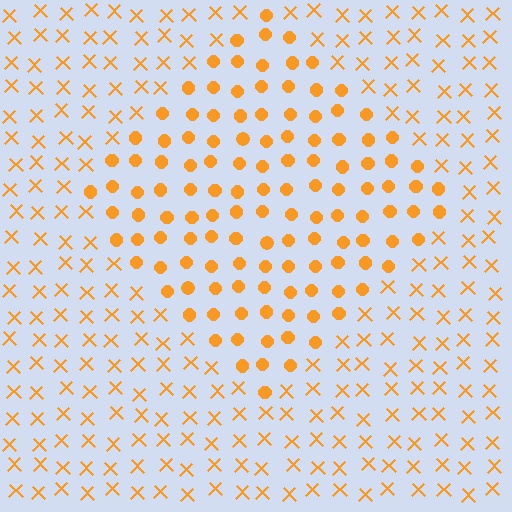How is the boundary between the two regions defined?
The boundary is defined by a change in element shape: circles inside vs. X marks outside. All elements share the same color and spacing.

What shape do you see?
I see a diamond.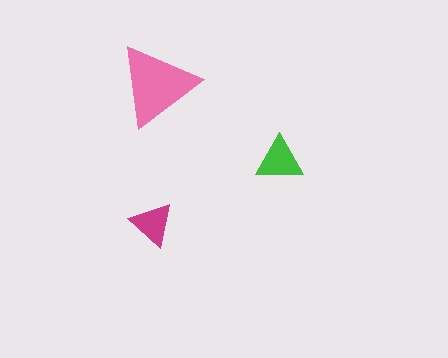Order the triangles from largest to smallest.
the pink one, the green one, the magenta one.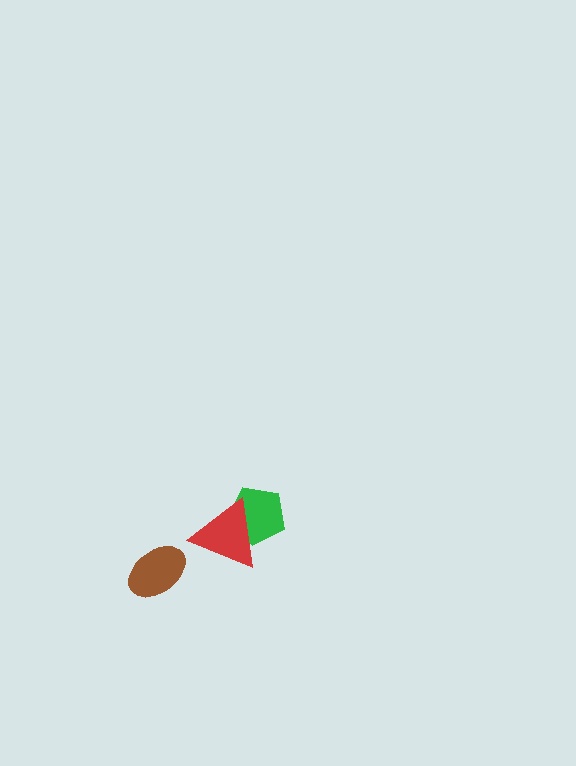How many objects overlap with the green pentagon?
1 object overlaps with the green pentagon.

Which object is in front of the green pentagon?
The red triangle is in front of the green pentagon.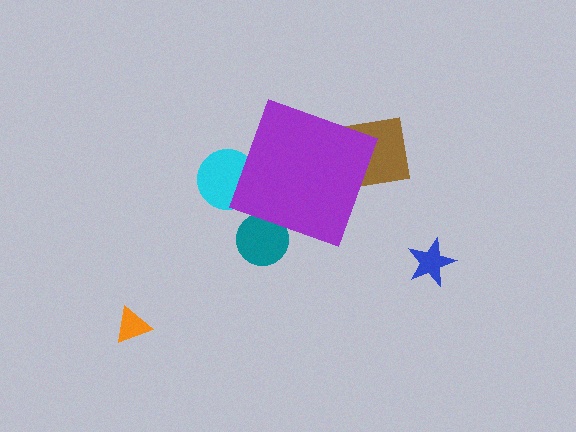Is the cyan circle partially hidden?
Yes, the cyan circle is partially hidden behind the purple diamond.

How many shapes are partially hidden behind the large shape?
3 shapes are partially hidden.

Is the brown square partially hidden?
Yes, the brown square is partially hidden behind the purple diamond.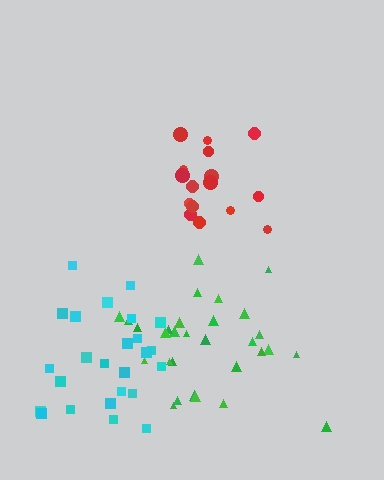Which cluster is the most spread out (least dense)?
Green.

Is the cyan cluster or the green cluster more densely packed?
Cyan.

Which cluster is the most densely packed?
Red.